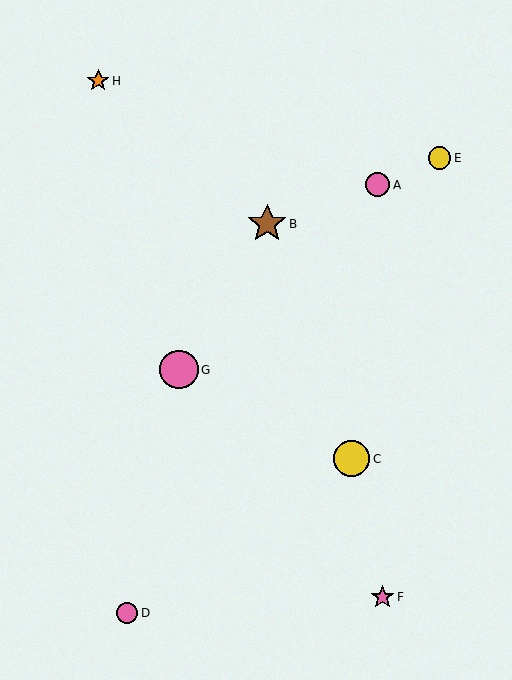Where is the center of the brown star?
The center of the brown star is at (267, 224).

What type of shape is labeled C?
Shape C is a yellow circle.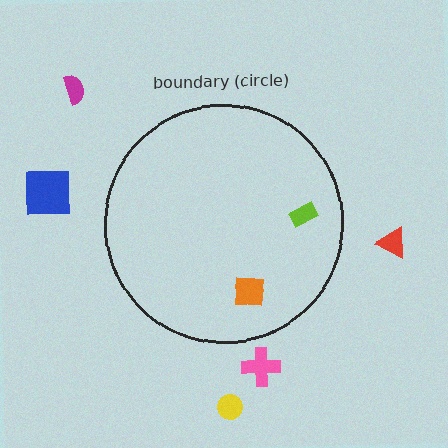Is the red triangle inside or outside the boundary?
Outside.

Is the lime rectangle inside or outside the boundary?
Inside.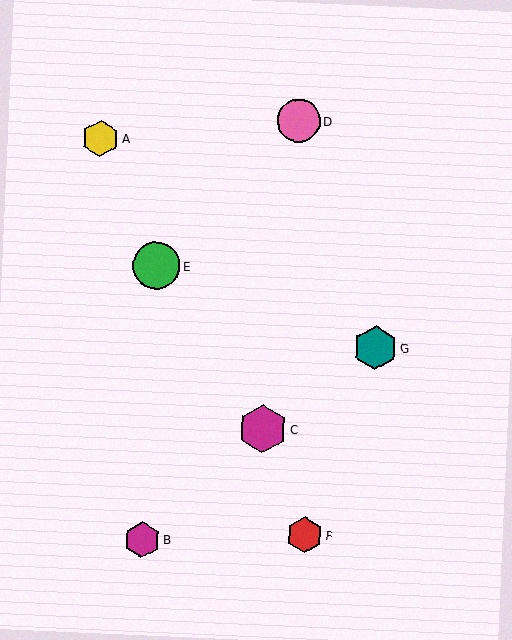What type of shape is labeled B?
Shape B is a magenta hexagon.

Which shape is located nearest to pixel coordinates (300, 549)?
The red hexagon (labeled F) at (305, 535) is nearest to that location.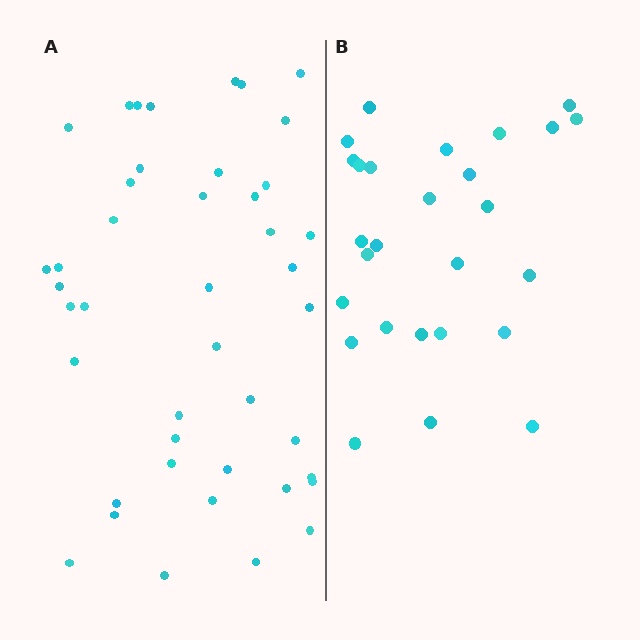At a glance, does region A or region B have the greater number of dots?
Region A (the left region) has more dots.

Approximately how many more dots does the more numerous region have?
Region A has approximately 15 more dots than region B.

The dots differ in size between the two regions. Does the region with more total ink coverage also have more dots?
No. Region B has more total ink coverage because its dots are larger, but region A actually contains more individual dots. Total area can be misleading — the number of items is what matters here.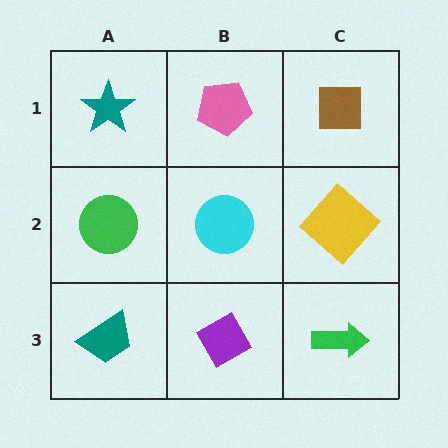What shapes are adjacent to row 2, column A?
A teal star (row 1, column A), a teal trapezoid (row 3, column A), a cyan circle (row 2, column B).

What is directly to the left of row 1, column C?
A pink pentagon.